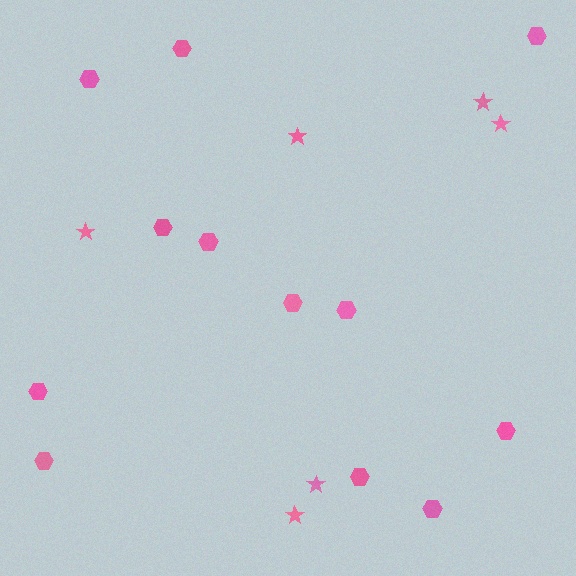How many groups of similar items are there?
There are 2 groups: one group of hexagons (12) and one group of stars (6).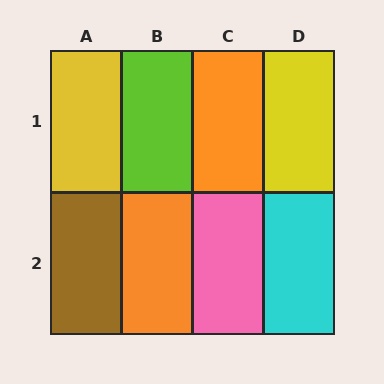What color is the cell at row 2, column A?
Brown.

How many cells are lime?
1 cell is lime.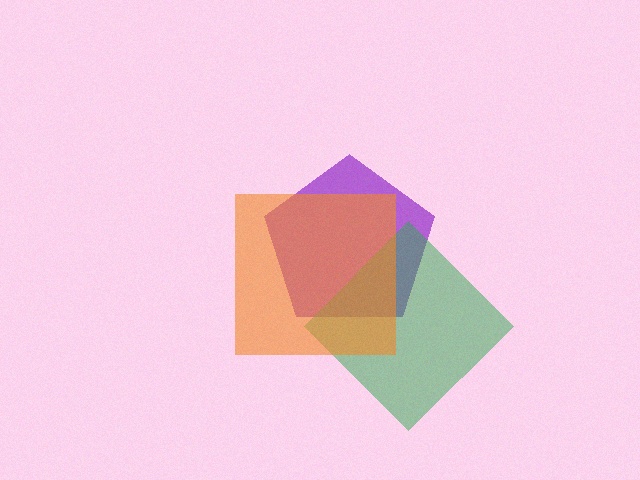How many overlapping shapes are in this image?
There are 3 overlapping shapes in the image.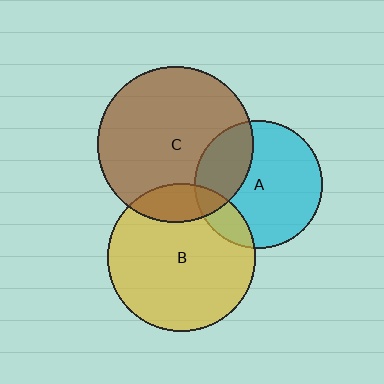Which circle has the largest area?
Circle C (brown).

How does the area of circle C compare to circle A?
Approximately 1.5 times.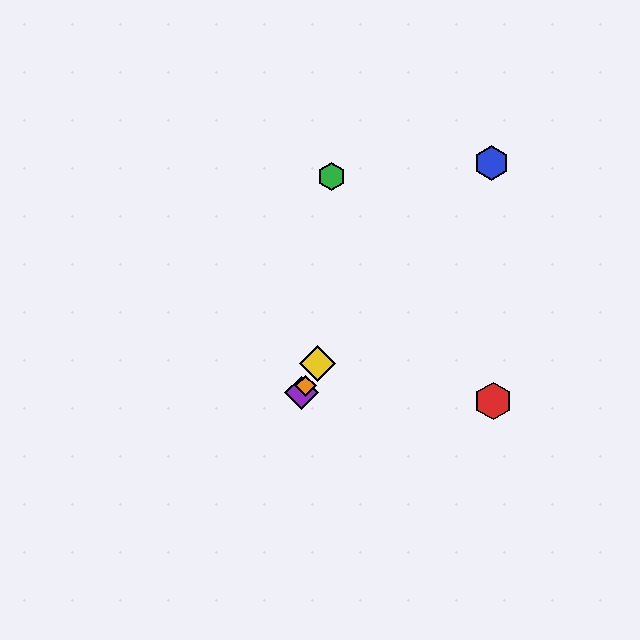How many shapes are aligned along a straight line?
3 shapes (the yellow diamond, the purple diamond, the orange diamond) are aligned along a straight line.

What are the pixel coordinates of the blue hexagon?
The blue hexagon is at (491, 163).